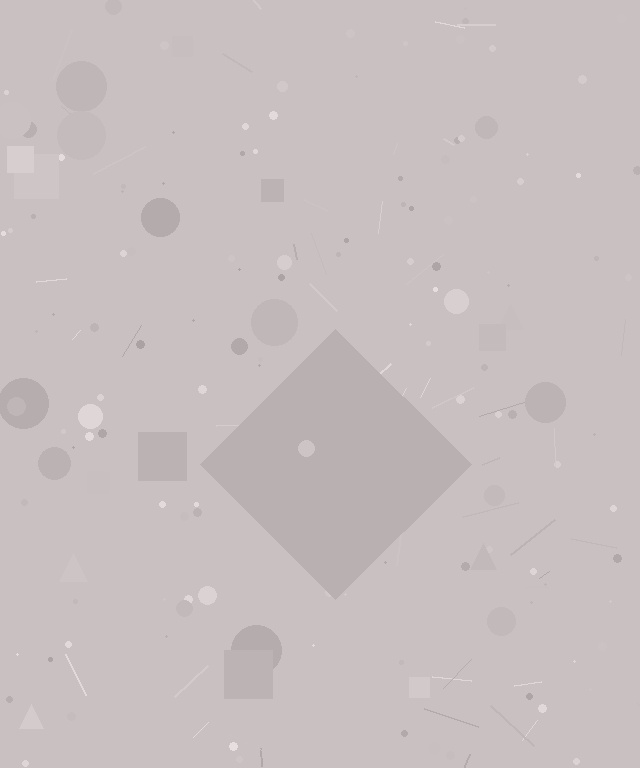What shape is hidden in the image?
A diamond is hidden in the image.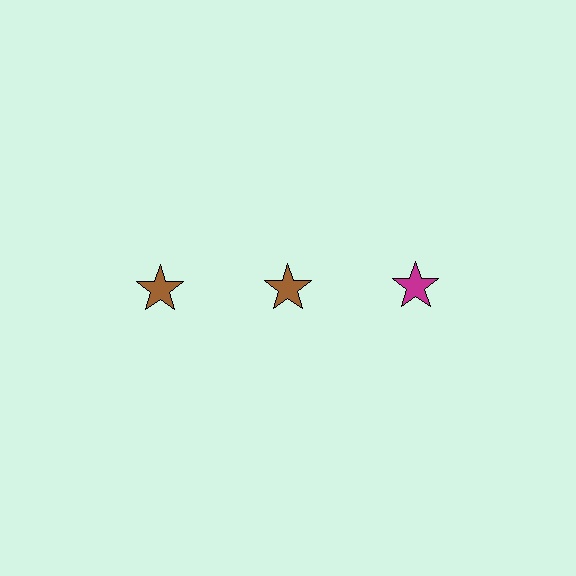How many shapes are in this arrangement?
There are 3 shapes arranged in a grid pattern.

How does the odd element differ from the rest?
It has a different color: magenta instead of brown.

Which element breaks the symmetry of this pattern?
The magenta star in the top row, center column breaks the symmetry. All other shapes are brown stars.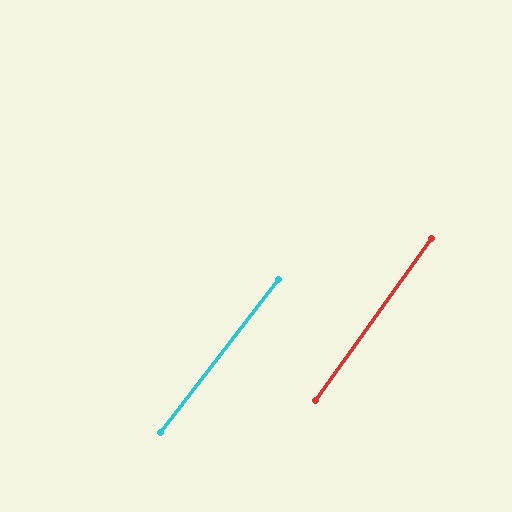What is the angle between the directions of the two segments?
Approximately 2 degrees.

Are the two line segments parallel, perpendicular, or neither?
Parallel — their directions differ by only 2.0°.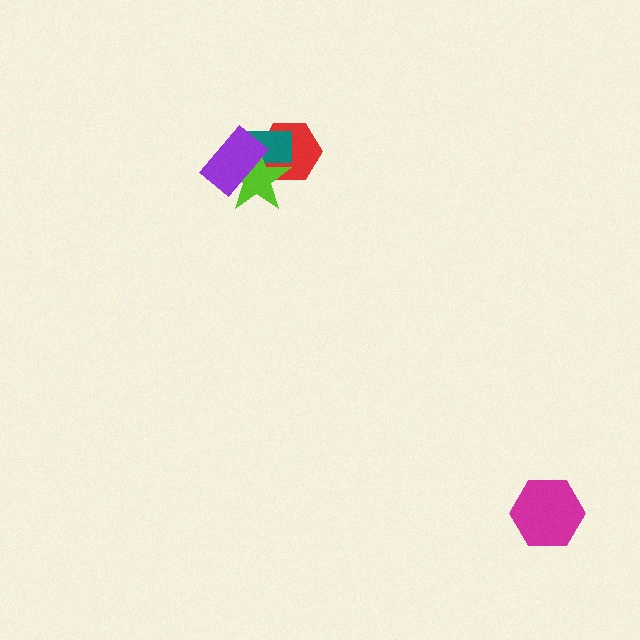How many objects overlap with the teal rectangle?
3 objects overlap with the teal rectangle.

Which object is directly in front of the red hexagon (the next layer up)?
The teal rectangle is directly in front of the red hexagon.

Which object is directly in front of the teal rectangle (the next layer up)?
The lime star is directly in front of the teal rectangle.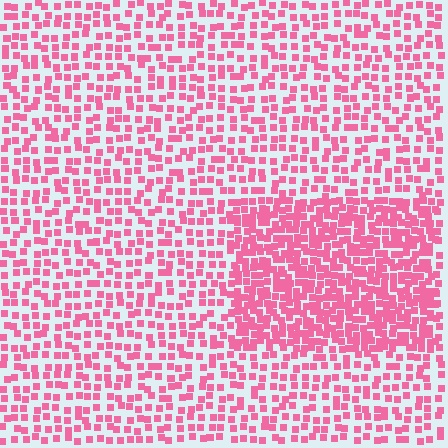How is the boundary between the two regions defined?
The boundary is defined by a change in element density (approximately 2.0x ratio). All elements are the same color, size, and shape.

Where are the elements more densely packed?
The elements are more densely packed inside the rectangle boundary.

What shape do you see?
I see a rectangle.